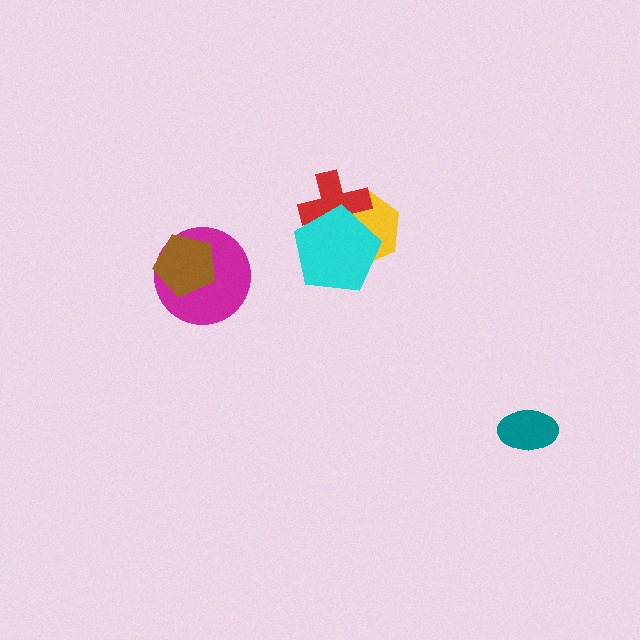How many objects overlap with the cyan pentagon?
2 objects overlap with the cyan pentagon.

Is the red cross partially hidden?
Yes, it is partially covered by another shape.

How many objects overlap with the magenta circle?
1 object overlaps with the magenta circle.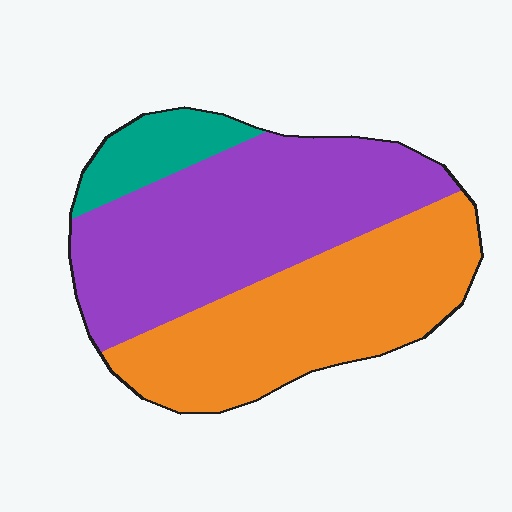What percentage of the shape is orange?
Orange takes up about two fifths (2/5) of the shape.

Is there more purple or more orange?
Purple.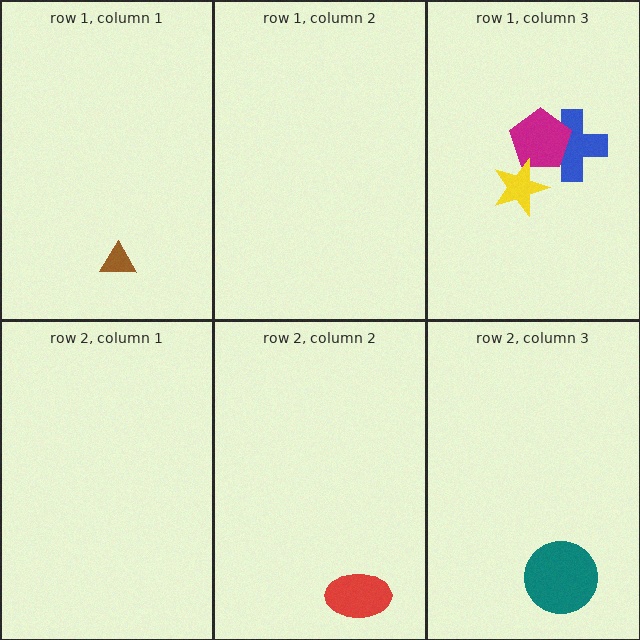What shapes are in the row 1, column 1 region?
The brown triangle.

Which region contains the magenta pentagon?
The row 1, column 3 region.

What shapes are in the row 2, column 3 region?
The teal circle.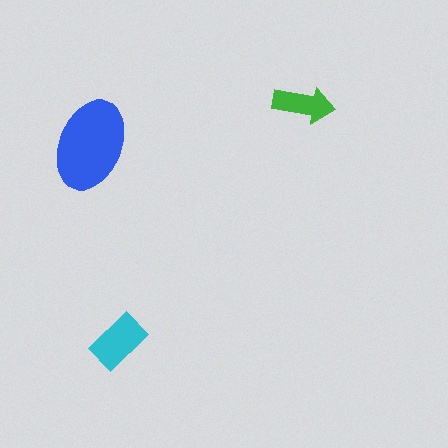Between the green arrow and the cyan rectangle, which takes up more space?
The cyan rectangle.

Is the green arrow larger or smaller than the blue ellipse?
Smaller.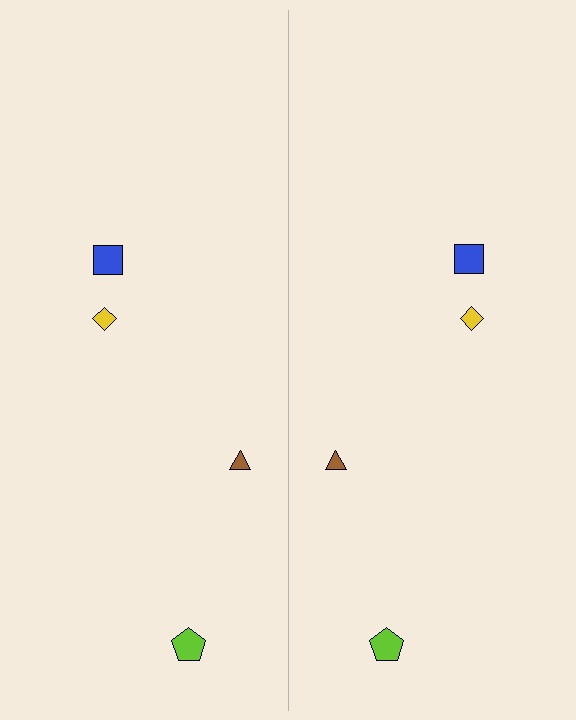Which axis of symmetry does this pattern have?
The pattern has a vertical axis of symmetry running through the center of the image.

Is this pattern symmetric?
Yes, this pattern has bilateral (reflection) symmetry.